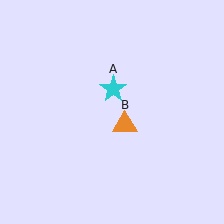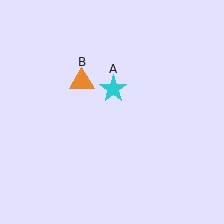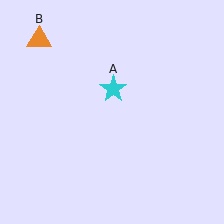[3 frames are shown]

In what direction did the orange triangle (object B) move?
The orange triangle (object B) moved up and to the left.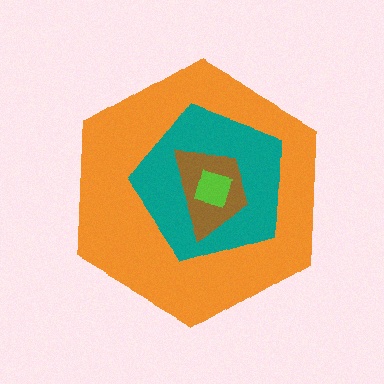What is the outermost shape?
The orange hexagon.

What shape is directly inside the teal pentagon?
The brown trapezoid.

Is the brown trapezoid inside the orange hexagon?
Yes.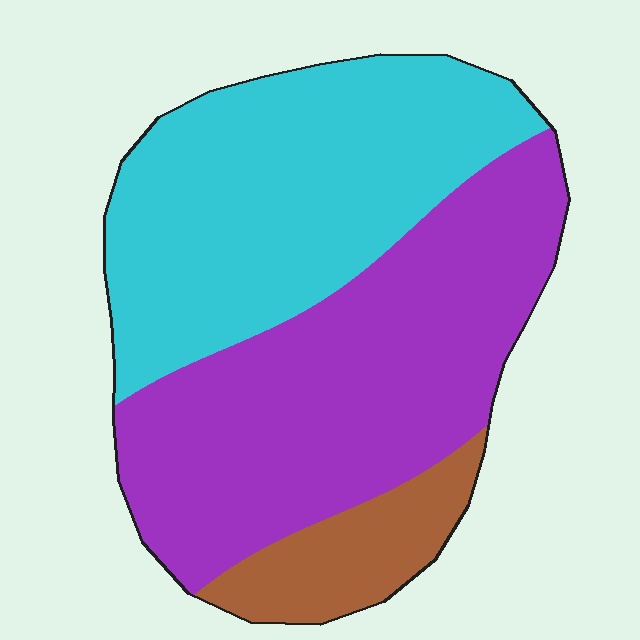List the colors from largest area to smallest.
From largest to smallest: purple, cyan, brown.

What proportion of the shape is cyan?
Cyan covers about 40% of the shape.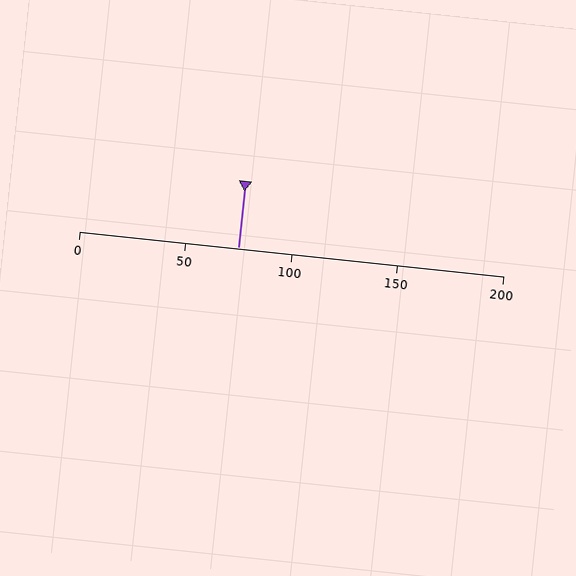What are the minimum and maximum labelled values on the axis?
The axis runs from 0 to 200.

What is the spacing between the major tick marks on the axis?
The major ticks are spaced 50 apart.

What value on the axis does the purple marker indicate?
The marker indicates approximately 75.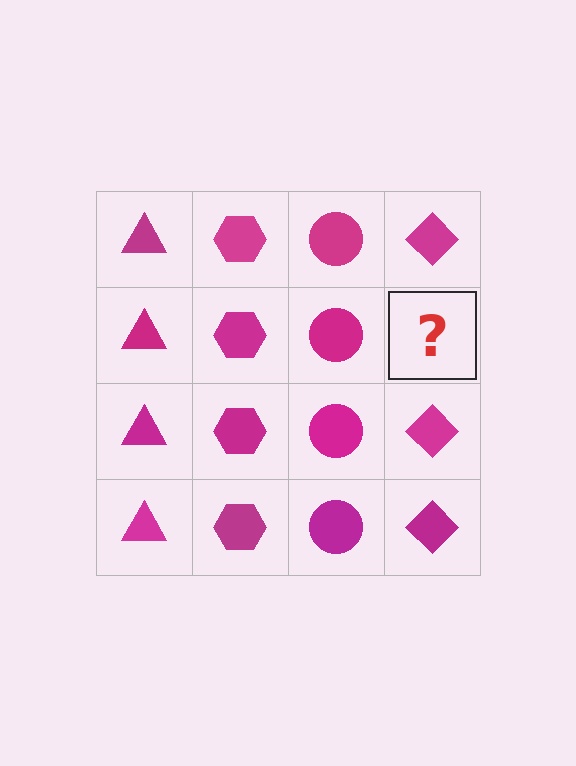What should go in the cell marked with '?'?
The missing cell should contain a magenta diamond.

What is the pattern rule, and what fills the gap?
The rule is that each column has a consistent shape. The gap should be filled with a magenta diamond.